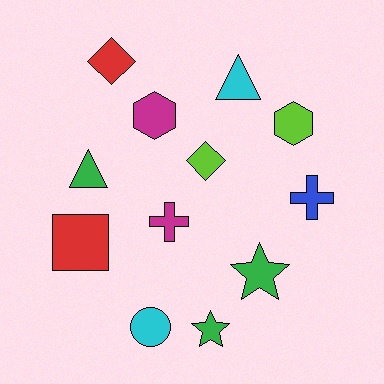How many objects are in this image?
There are 12 objects.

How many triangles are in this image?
There are 2 triangles.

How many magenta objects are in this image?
There are 2 magenta objects.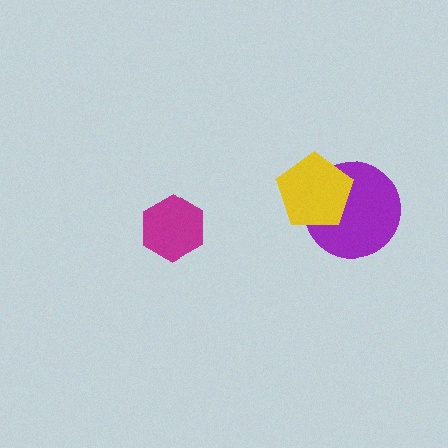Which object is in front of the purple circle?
The yellow pentagon is in front of the purple circle.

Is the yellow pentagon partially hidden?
No, no other shape covers it.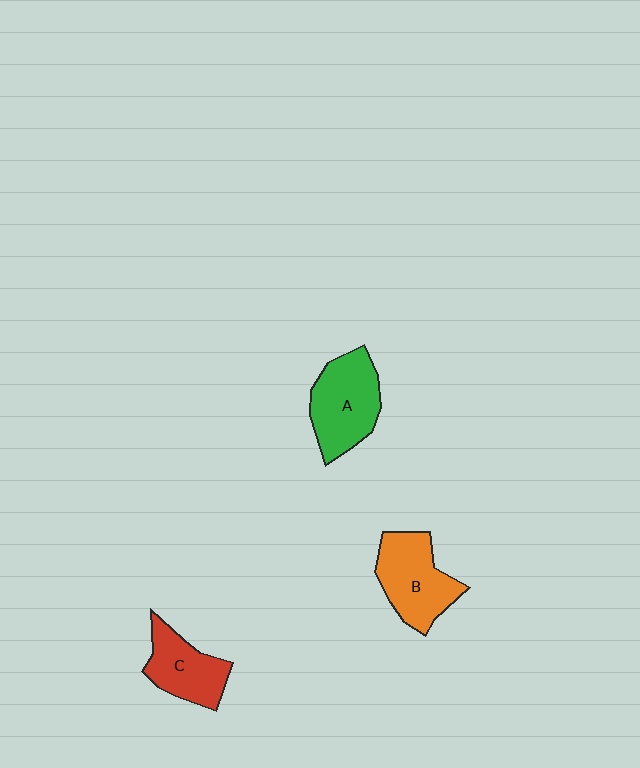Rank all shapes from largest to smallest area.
From largest to smallest: A (green), B (orange), C (red).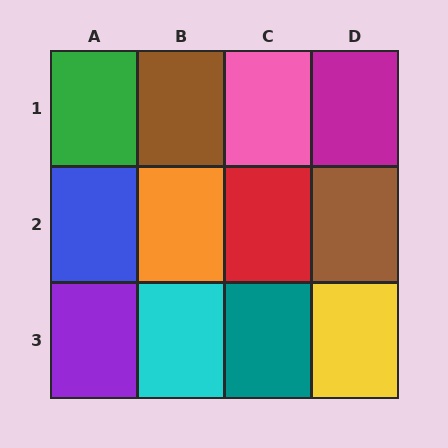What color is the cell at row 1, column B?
Brown.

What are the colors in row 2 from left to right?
Blue, orange, red, brown.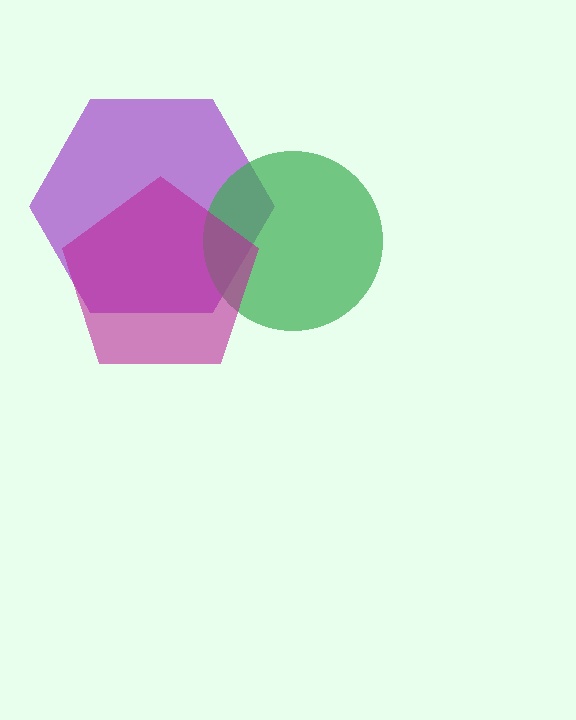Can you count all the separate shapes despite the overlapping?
Yes, there are 3 separate shapes.